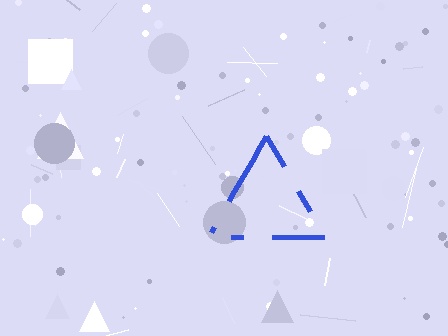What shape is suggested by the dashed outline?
The dashed outline suggests a triangle.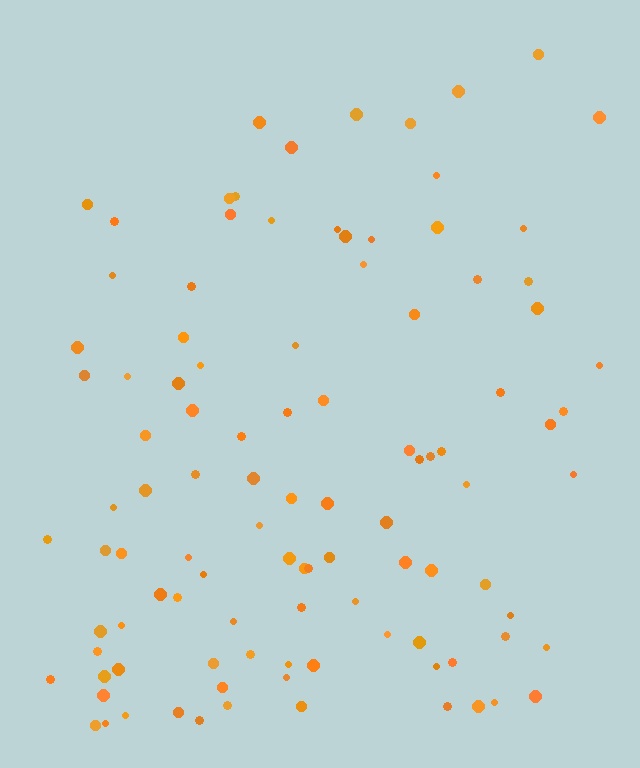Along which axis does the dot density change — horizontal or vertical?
Vertical.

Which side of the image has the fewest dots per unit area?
The top.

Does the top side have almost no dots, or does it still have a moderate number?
Still a moderate number, just noticeably fewer than the bottom.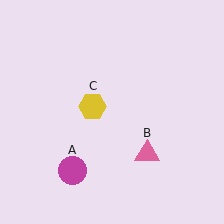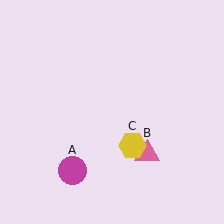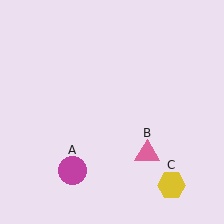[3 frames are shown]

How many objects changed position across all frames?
1 object changed position: yellow hexagon (object C).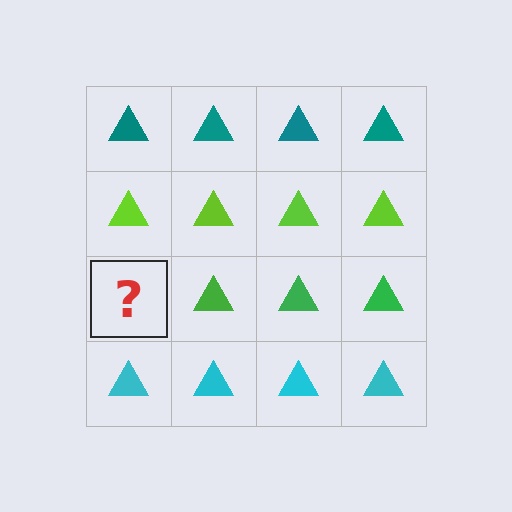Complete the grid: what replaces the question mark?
The question mark should be replaced with a green triangle.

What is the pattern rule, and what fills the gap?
The rule is that each row has a consistent color. The gap should be filled with a green triangle.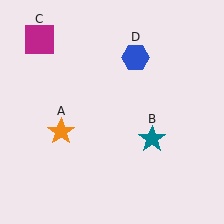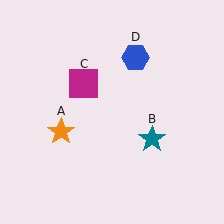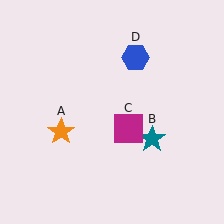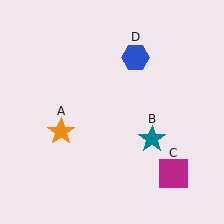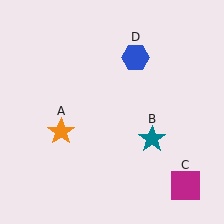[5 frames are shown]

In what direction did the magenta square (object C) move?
The magenta square (object C) moved down and to the right.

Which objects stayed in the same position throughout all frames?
Orange star (object A) and teal star (object B) and blue hexagon (object D) remained stationary.